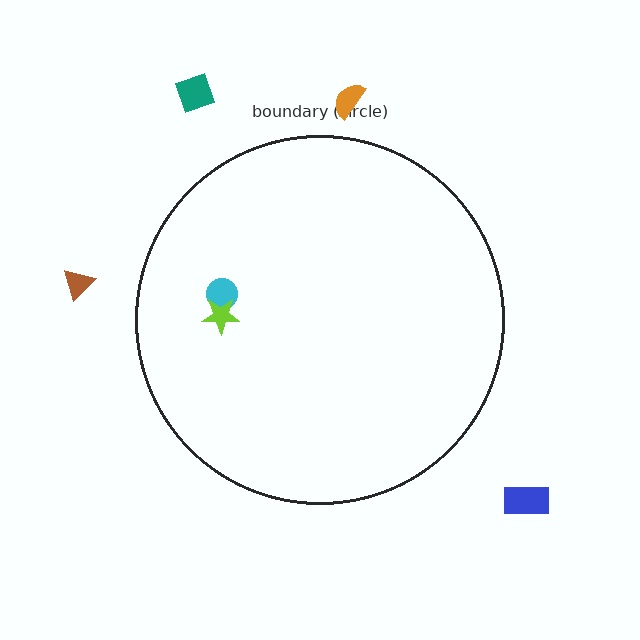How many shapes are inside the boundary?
2 inside, 4 outside.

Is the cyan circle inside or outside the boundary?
Inside.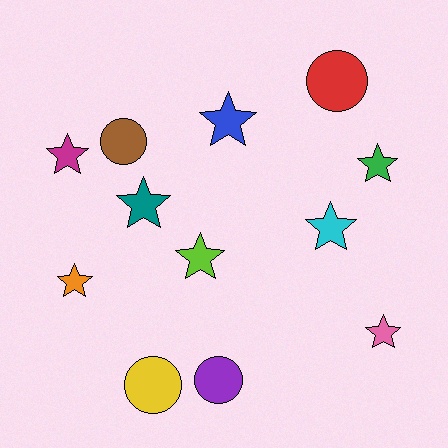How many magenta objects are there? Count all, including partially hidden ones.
There is 1 magenta object.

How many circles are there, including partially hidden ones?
There are 4 circles.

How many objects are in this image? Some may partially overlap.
There are 12 objects.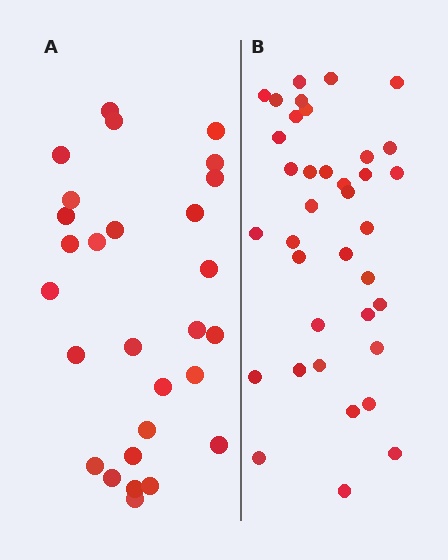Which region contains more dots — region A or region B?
Region B (the right region) has more dots.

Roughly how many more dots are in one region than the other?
Region B has roughly 8 or so more dots than region A.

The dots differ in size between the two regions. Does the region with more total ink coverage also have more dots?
No. Region A has more total ink coverage because its dots are larger, but region B actually contains more individual dots. Total area can be misleading — the number of items is what matters here.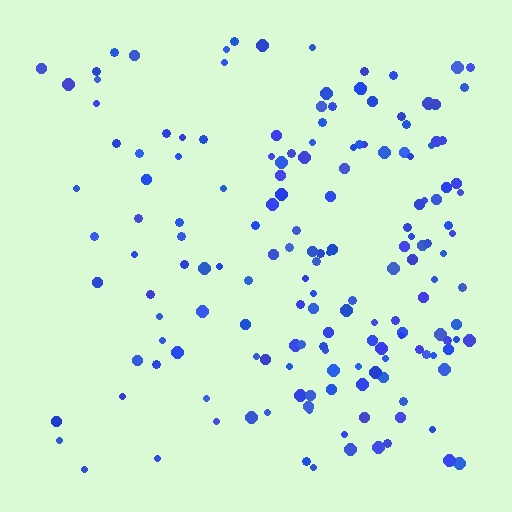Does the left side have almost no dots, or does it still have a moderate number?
Still a moderate number, just noticeably fewer than the right.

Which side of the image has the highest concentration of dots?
The right.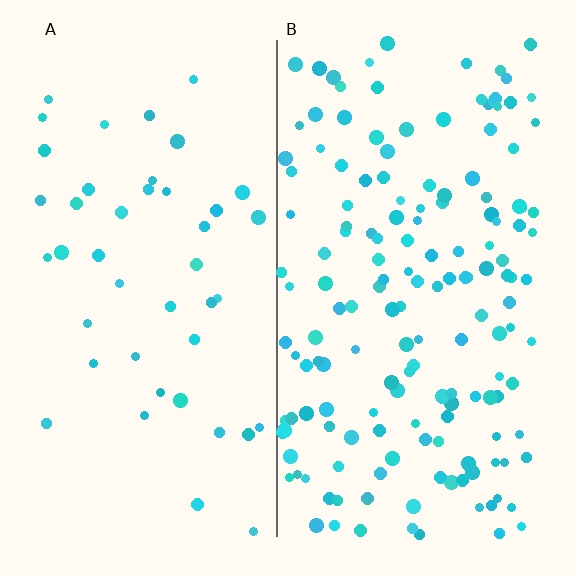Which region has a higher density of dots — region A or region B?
B (the right).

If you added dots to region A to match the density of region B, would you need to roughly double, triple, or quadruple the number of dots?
Approximately quadruple.